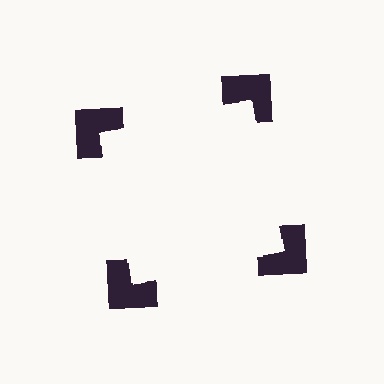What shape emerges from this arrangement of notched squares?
An illusory square — its edges are inferred from the aligned wedge cuts in the notched squares, not physically drawn.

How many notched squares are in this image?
There are 4 — one at each vertex of the illusory square.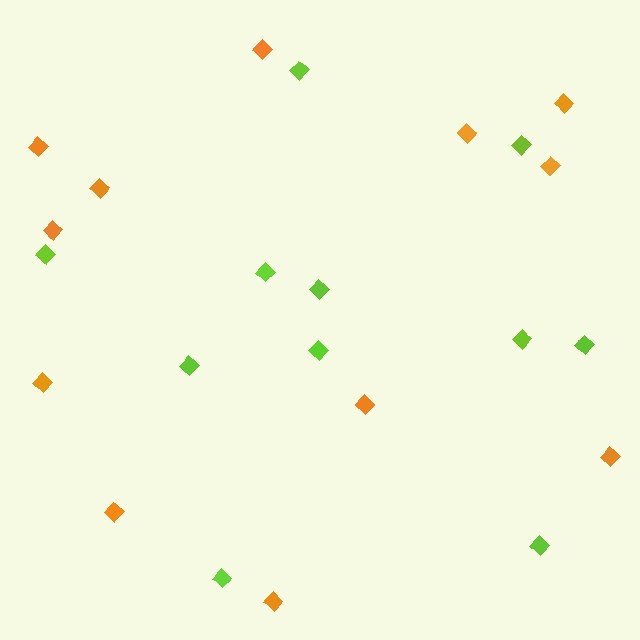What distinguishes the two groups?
There are 2 groups: one group of orange diamonds (12) and one group of lime diamonds (11).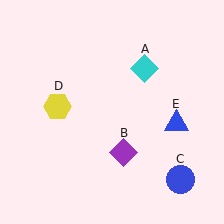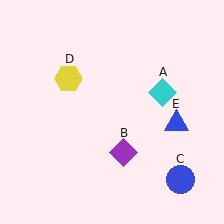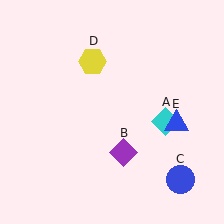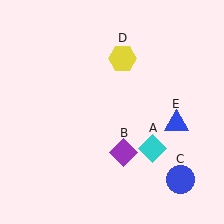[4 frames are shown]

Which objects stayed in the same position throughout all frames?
Purple diamond (object B) and blue circle (object C) and blue triangle (object E) remained stationary.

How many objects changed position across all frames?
2 objects changed position: cyan diamond (object A), yellow hexagon (object D).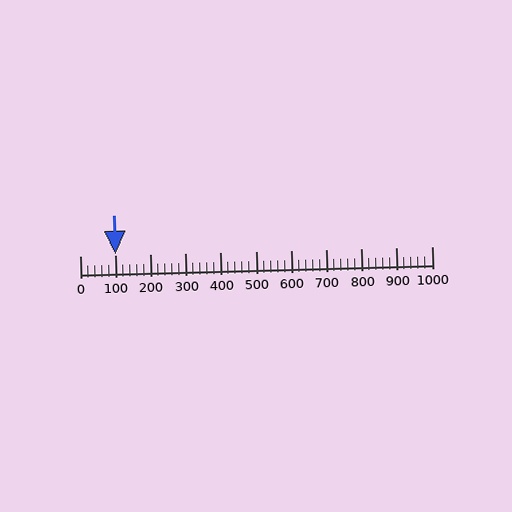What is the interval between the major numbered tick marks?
The major tick marks are spaced 100 units apart.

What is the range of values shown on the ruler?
The ruler shows values from 0 to 1000.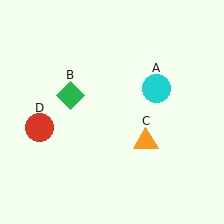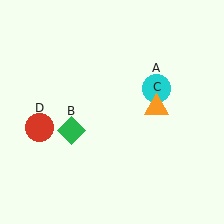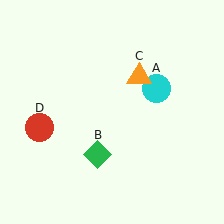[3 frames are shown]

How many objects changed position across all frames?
2 objects changed position: green diamond (object B), orange triangle (object C).